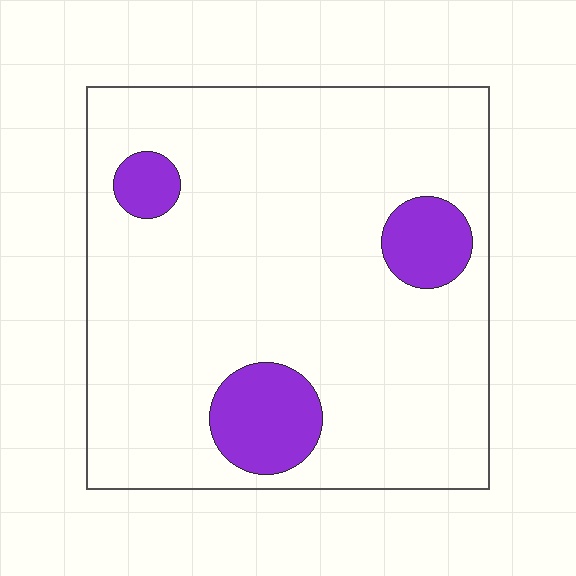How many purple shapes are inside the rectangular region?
3.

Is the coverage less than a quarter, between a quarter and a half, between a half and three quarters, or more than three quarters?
Less than a quarter.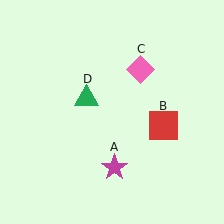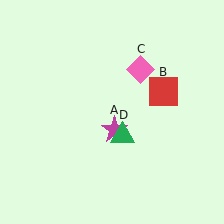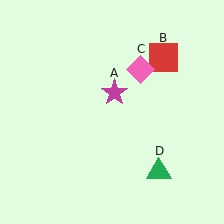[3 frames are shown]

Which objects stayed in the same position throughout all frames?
Pink diamond (object C) remained stationary.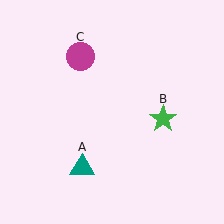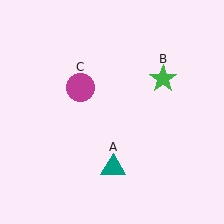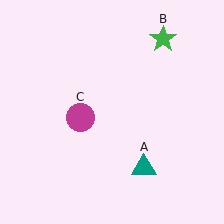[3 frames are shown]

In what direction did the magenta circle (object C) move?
The magenta circle (object C) moved down.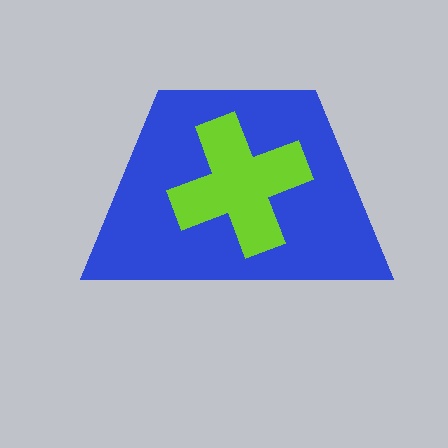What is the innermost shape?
The lime cross.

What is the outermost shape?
The blue trapezoid.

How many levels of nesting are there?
2.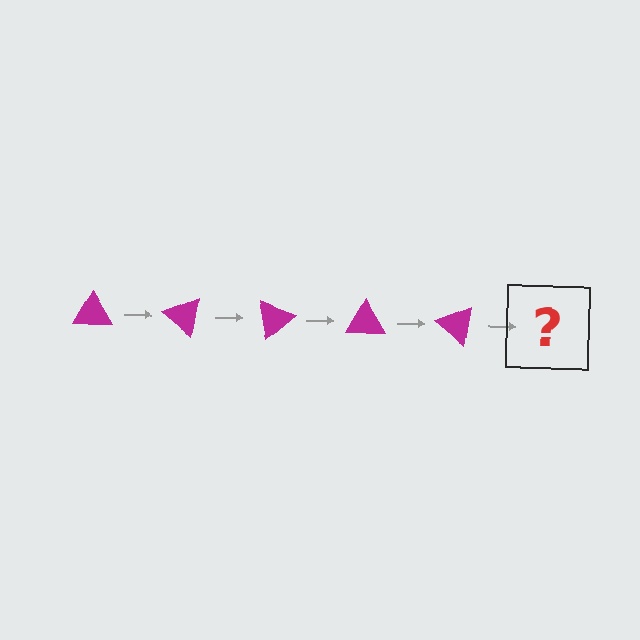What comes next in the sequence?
The next element should be a magenta triangle rotated 200 degrees.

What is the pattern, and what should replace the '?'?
The pattern is that the triangle rotates 40 degrees each step. The '?' should be a magenta triangle rotated 200 degrees.